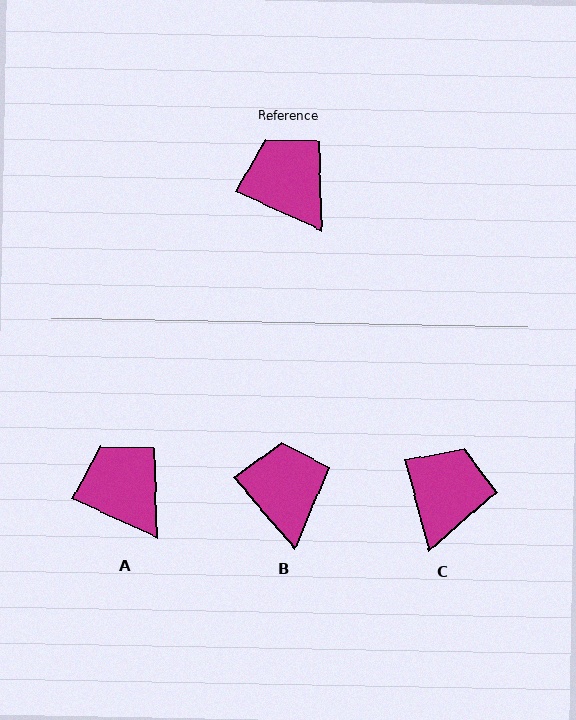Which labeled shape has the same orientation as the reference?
A.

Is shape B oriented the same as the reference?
No, it is off by about 25 degrees.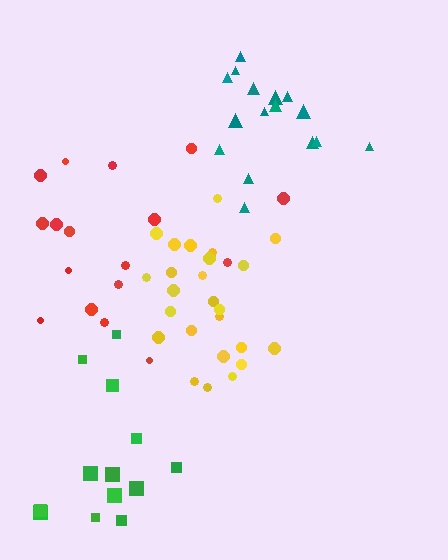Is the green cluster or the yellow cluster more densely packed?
Yellow.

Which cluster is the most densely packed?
Yellow.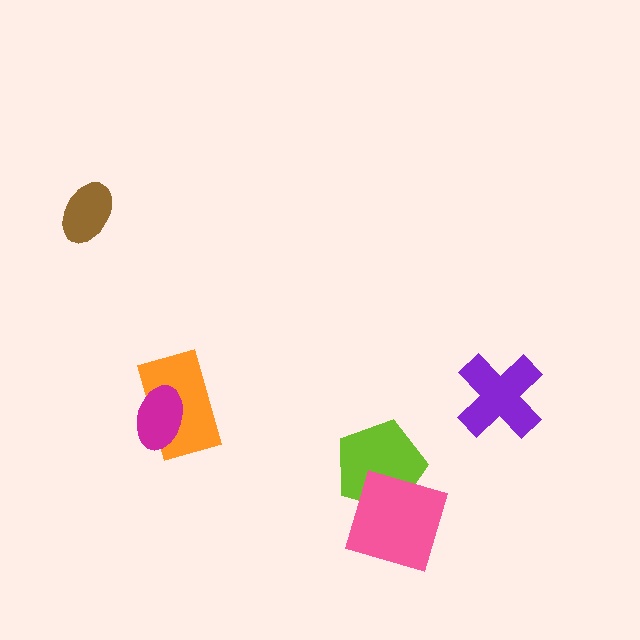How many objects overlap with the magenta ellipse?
1 object overlaps with the magenta ellipse.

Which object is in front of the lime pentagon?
The pink square is in front of the lime pentagon.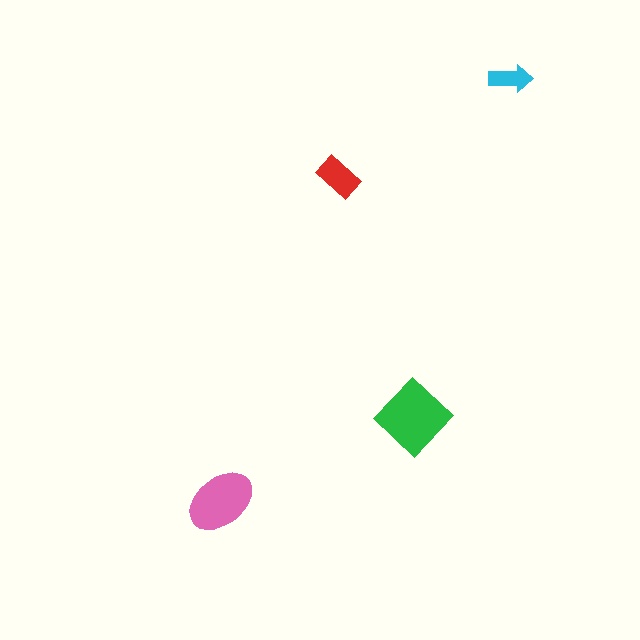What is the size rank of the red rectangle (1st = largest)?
3rd.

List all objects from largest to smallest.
The green diamond, the pink ellipse, the red rectangle, the cyan arrow.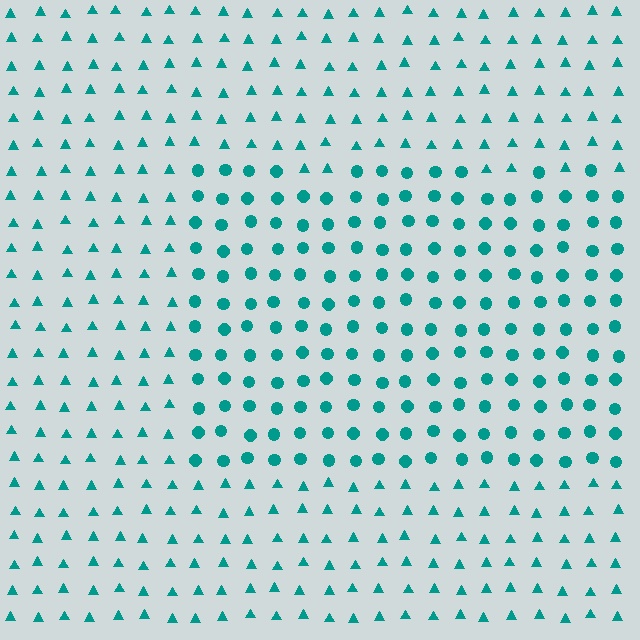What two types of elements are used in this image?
The image uses circles inside the rectangle region and triangles outside it.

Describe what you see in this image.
The image is filled with small teal elements arranged in a uniform grid. A rectangle-shaped region contains circles, while the surrounding area contains triangles. The boundary is defined purely by the change in element shape.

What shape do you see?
I see a rectangle.